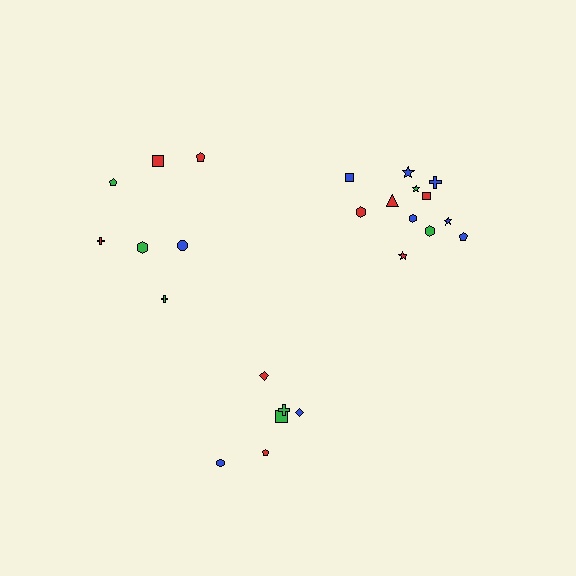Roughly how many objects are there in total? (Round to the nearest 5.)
Roughly 25 objects in total.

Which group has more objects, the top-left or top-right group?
The top-right group.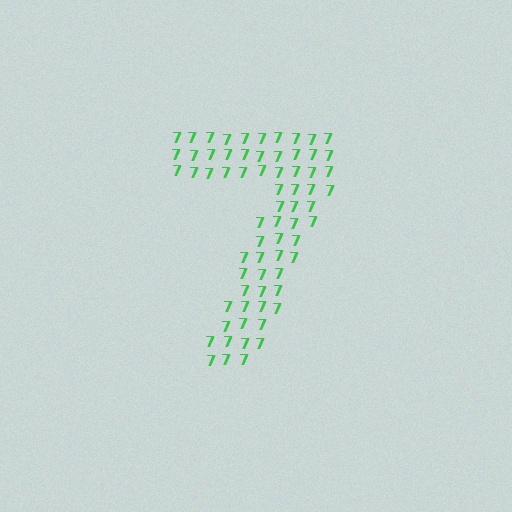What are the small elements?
The small elements are digit 7's.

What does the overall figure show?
The overall figure shows the digit 7.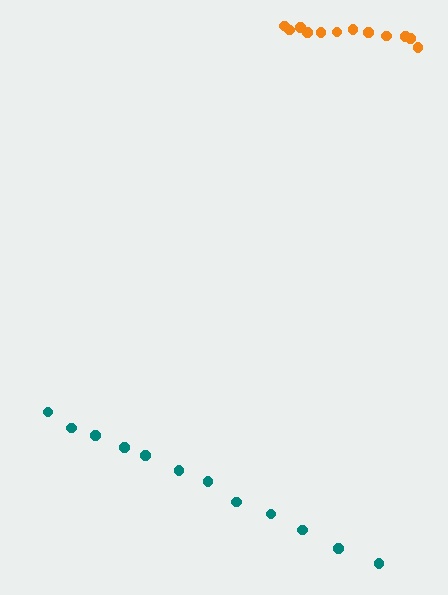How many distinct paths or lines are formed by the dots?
There are 2 distinct paths.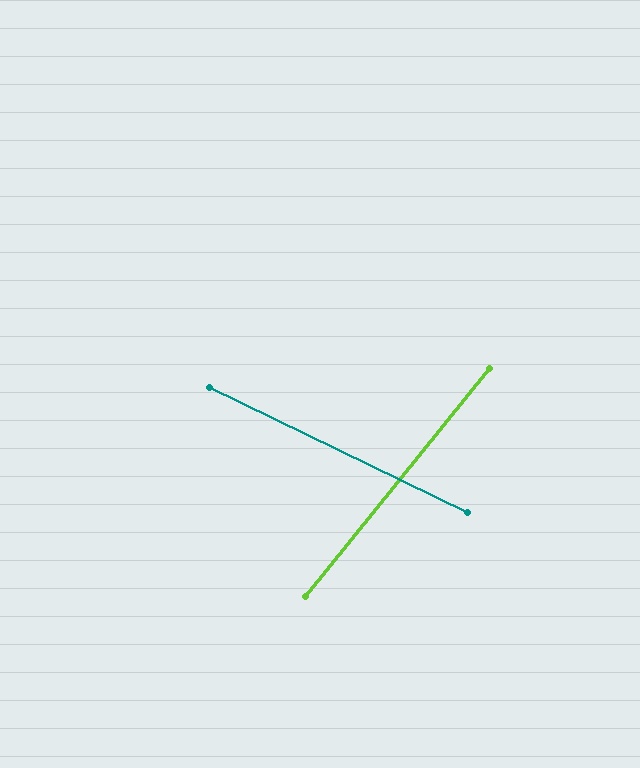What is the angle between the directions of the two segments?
Approximately 77 degrees.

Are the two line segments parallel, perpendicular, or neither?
Neither parallel nor perpendicular — they differ by about 77°.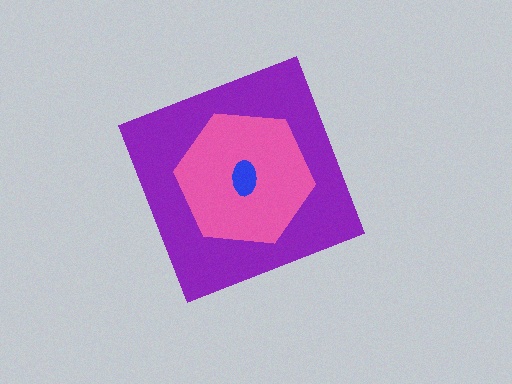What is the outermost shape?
The purple diamond.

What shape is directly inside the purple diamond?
The pink hexagon.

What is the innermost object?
The blue ellipse.